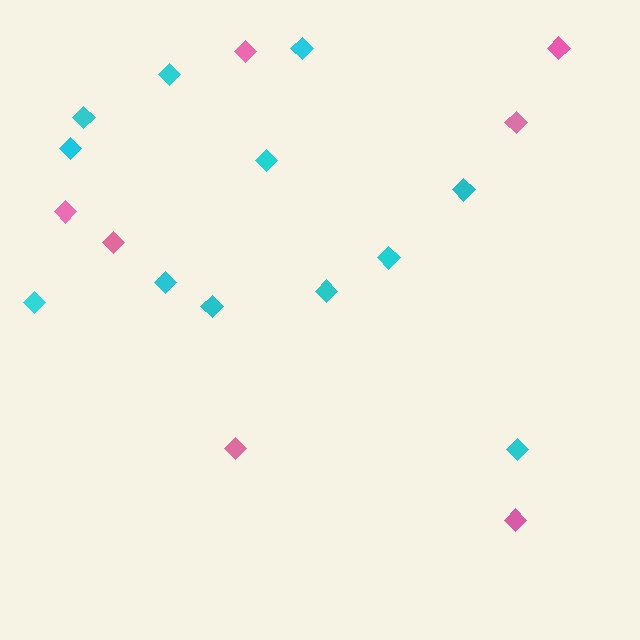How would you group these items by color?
There are 2 groups: one group of pink diamonds (7) and one group of cyan diamonds (12).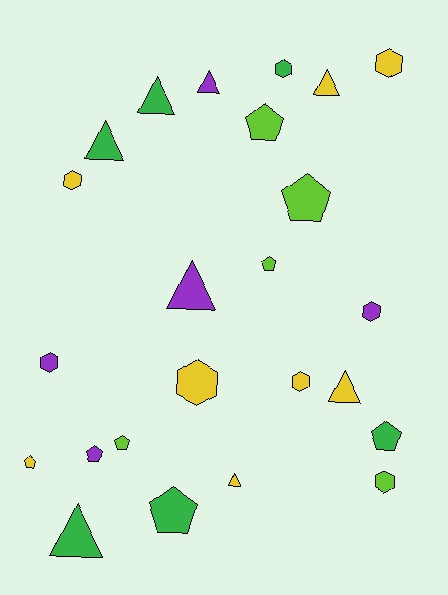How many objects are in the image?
There are 24 objects.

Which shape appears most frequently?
Hexagon, with 8 objects.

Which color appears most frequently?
Yellow, with 8 objects.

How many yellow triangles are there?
There are 3 yellow triangles.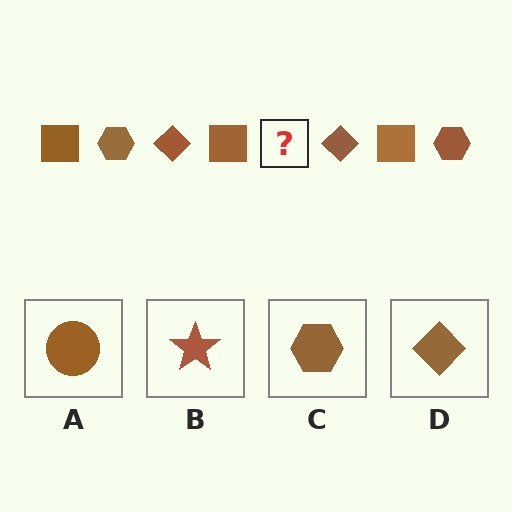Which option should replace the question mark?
Option C.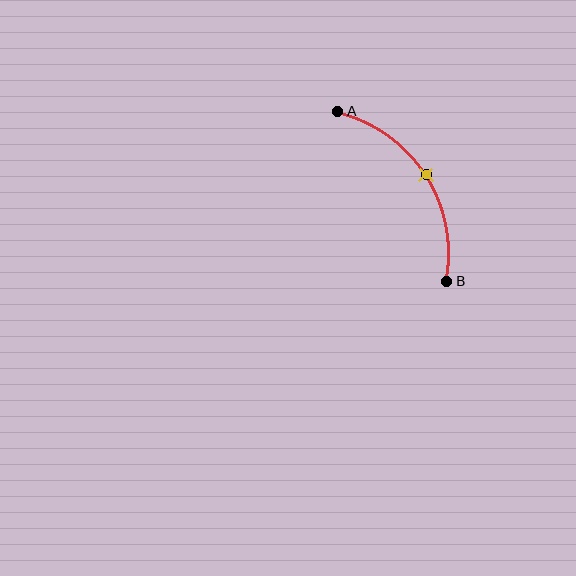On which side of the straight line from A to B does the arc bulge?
The arc bulges to the right of the straight line connecting A and B.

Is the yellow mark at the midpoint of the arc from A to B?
Yes. The yellow mark lies on the arc at equal arc-length from both A and B — it is the arc midpoint.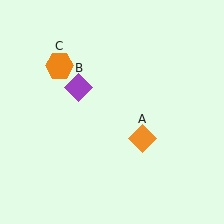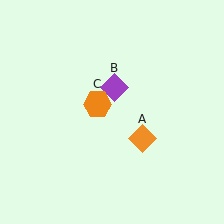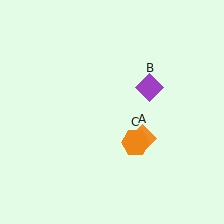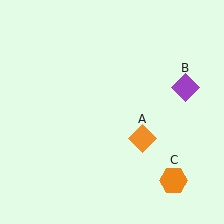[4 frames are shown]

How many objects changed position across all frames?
2 objects changed position: purple diamond (object B), orange hexagon (object C).